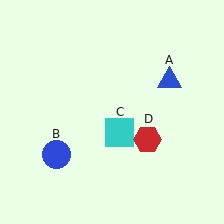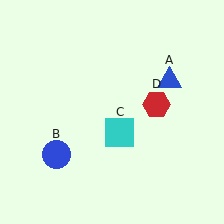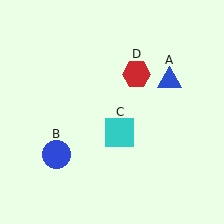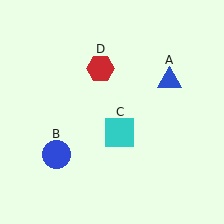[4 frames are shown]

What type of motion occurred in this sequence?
The red hexagon (object D) rotated counterclockwise around the center of the scene.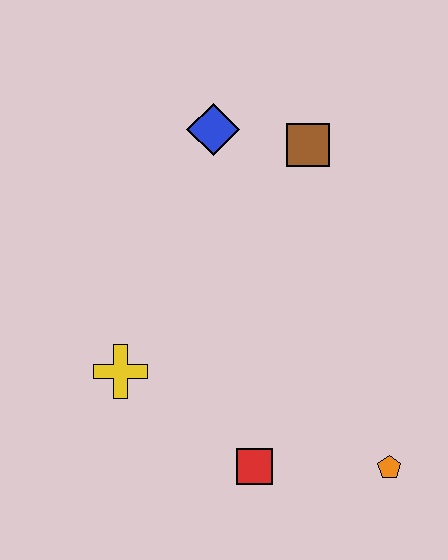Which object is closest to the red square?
The orange pentagon is closest to the red square.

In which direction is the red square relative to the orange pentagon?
The red square is to the left of the orange pentagon.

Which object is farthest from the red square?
The blue diamond is farthest from the red square.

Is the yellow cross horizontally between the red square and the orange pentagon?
No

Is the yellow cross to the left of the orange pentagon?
Yes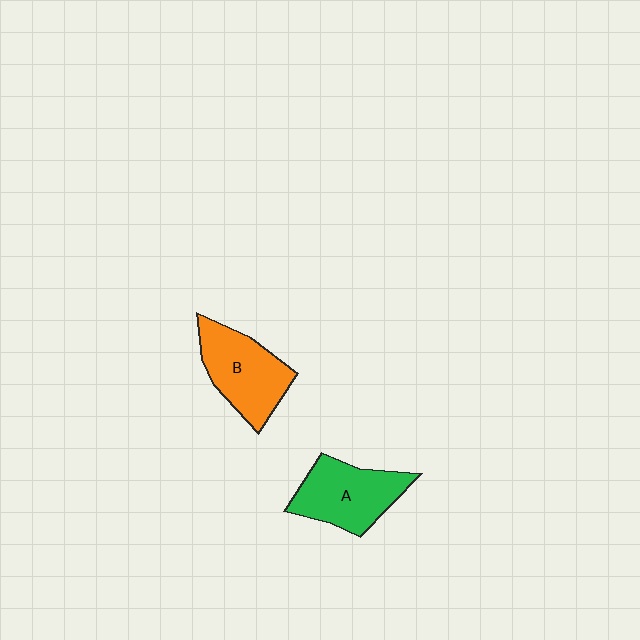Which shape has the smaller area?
Shape A (green).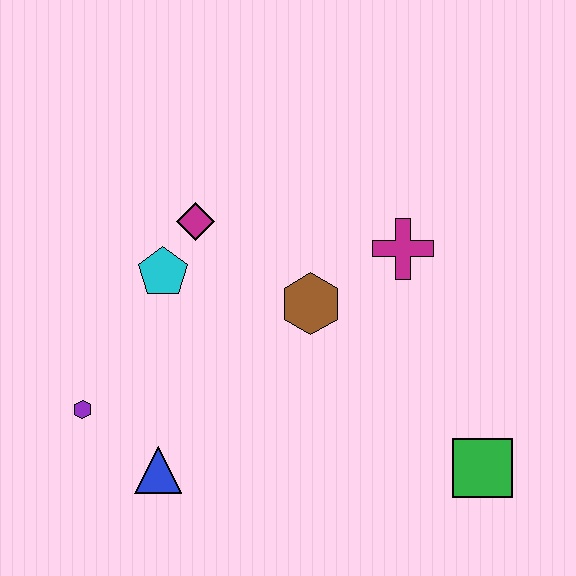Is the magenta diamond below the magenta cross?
No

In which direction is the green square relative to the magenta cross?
The green square is below the magenta cross.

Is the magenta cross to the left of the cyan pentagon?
No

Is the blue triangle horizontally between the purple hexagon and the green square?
Yes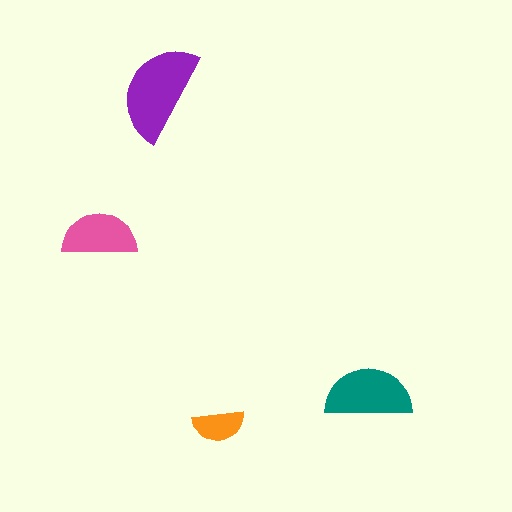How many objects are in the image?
There are 4 objects in the image.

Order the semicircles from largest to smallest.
the purple one, the teal one, the pink one, the orange one.